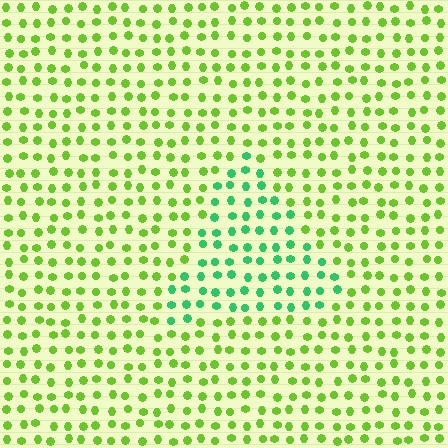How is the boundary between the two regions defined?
The boundary is defined purely by a slight shift in hue (about 47 degrees). Spacing, size, and orientation are identical on both sides.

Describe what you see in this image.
The image is filled with small lime elements in a uniform arrangement. A triangle-shaped region is visible where the elements are tinted to a slightly different hue, forming a subtle color boundary.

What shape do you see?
I see a triangle.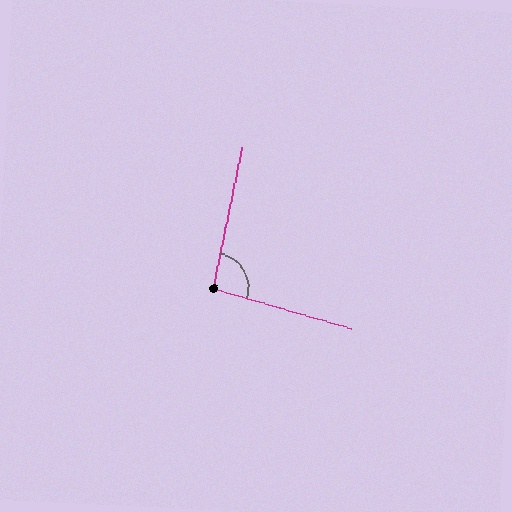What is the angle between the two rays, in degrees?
Approximately 95 degrees.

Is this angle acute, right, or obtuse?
It is approximately a right angle.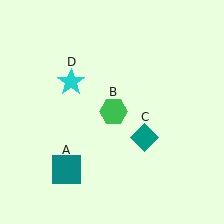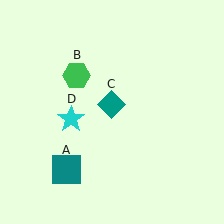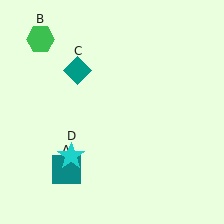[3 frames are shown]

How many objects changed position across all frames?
3 objects changed position: green hexagon (object B), teal diamond (object C), cyan star (object D).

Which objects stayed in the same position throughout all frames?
Teal square (object A) remained stationary.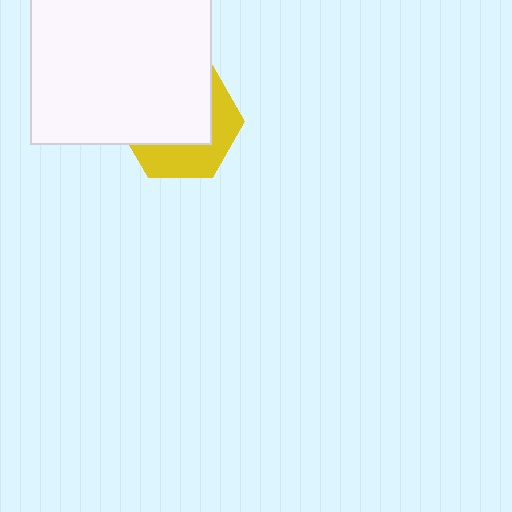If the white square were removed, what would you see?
You would see the complete yellow hexagon.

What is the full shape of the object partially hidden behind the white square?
The partially hidden object is a yellow hexagon.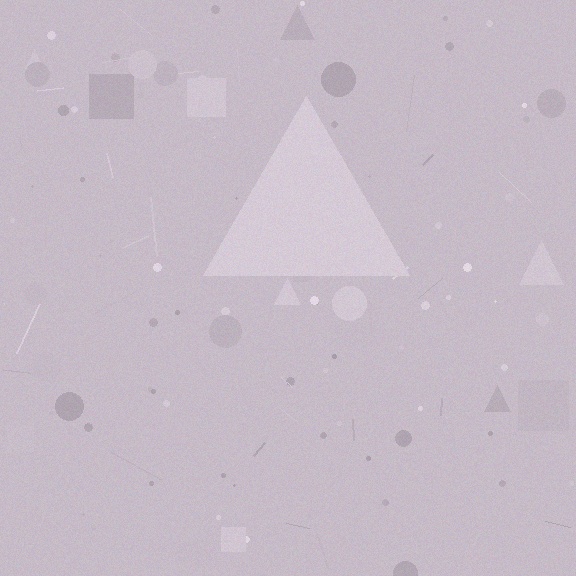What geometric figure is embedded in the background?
A triangle is embedded in the background.